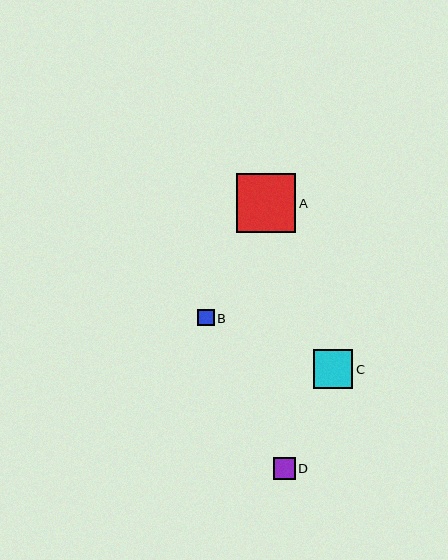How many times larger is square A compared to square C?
Square A is approximately 1.5 times the size of square C.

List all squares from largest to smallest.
From largest to smallest: A, C, D, B.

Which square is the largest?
Square A is the largest with a size of approximately 60 pixels.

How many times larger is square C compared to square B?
Square C is approximately 2.4 times the size of square B.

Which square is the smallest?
Square B is the smallest with a size of approximately 16 pixels.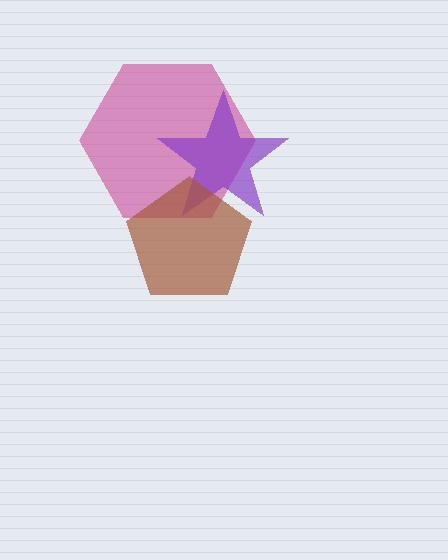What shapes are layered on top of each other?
The layered shapes are: a magenta hexagon, a purple star, a brown pentagon.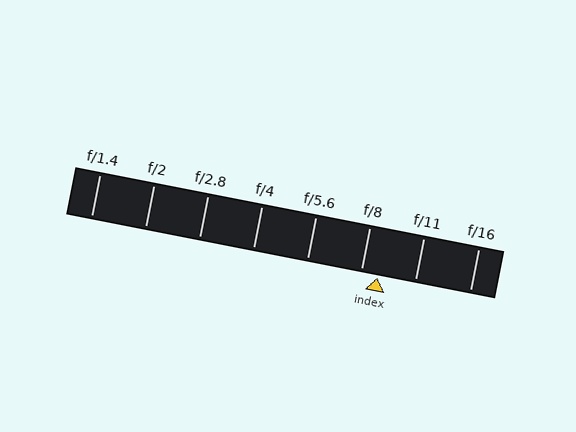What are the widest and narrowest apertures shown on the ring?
The widest aperture shown is f/1.4 and the narrowest is f/16.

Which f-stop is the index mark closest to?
The index mark is closest to f/8.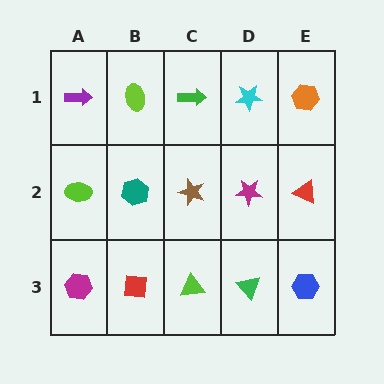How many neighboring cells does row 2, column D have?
4.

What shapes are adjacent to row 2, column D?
A cyan star (row 1, column D), a green triangle (row 3, column D), a brown star (row 2, column C), a red triangle (row 2, column E).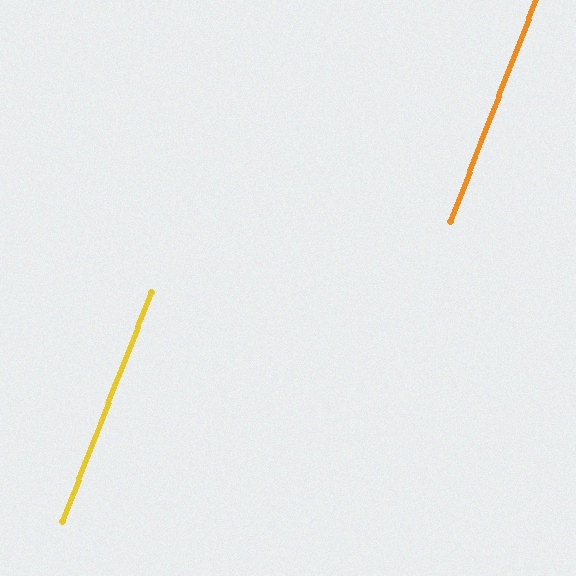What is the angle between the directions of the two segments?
Approximately 0 degrees.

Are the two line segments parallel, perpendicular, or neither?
Parallel — their directions differ by only 0.3°.